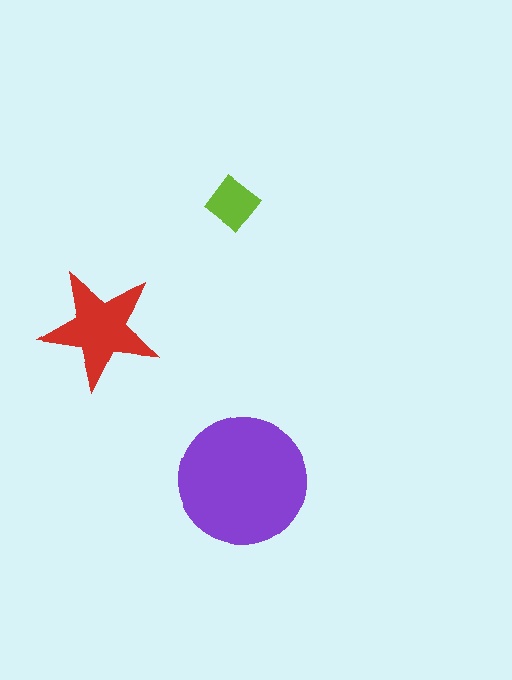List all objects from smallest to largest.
The lime diamond, the red star, the purple circle.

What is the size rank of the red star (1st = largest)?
2nd.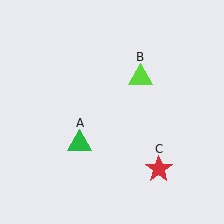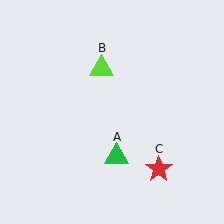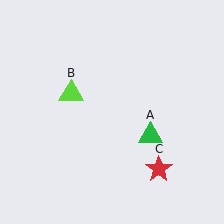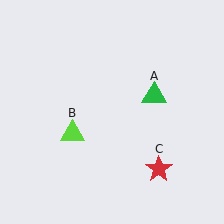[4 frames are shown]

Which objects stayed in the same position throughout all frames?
Red star (object C) remained stationary.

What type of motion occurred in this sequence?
The green triangle (object A), lime triangle (object B) rotated counterclockwise around the center of the scene.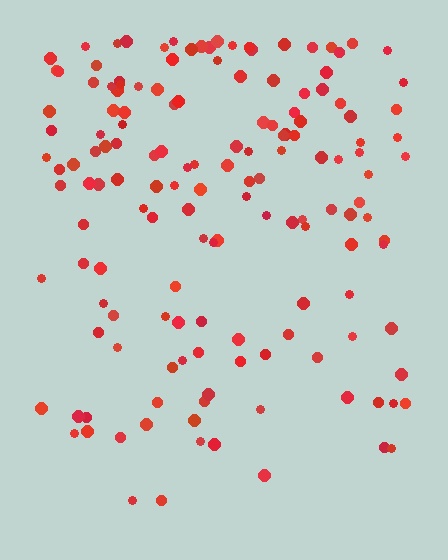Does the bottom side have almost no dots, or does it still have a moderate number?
Still a moderate number, just noticeably fewer than the top.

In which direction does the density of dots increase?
From bottom to top, with the top side densest.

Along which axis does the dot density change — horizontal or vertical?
Vertical.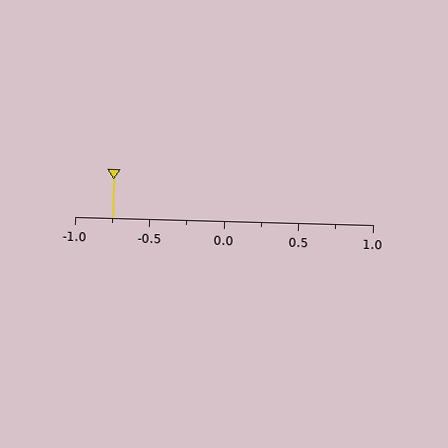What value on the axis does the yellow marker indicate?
The marker indicates approximately -0.75.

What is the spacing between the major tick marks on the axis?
The major ticks are spaced 0.5 apart.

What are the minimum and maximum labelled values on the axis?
The axis runs from -1.0 to 1.0.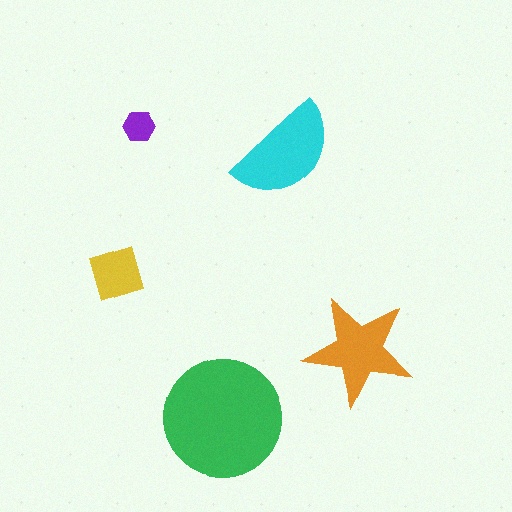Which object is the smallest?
The purple hexagon.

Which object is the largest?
The green circle.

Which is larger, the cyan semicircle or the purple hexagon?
The cyan semicircle.